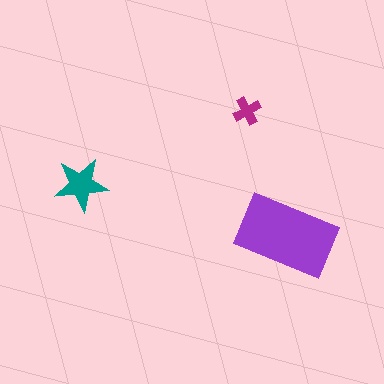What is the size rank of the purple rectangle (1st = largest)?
1st.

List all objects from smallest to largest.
The magenta cross, the teal star, the purple rectangle.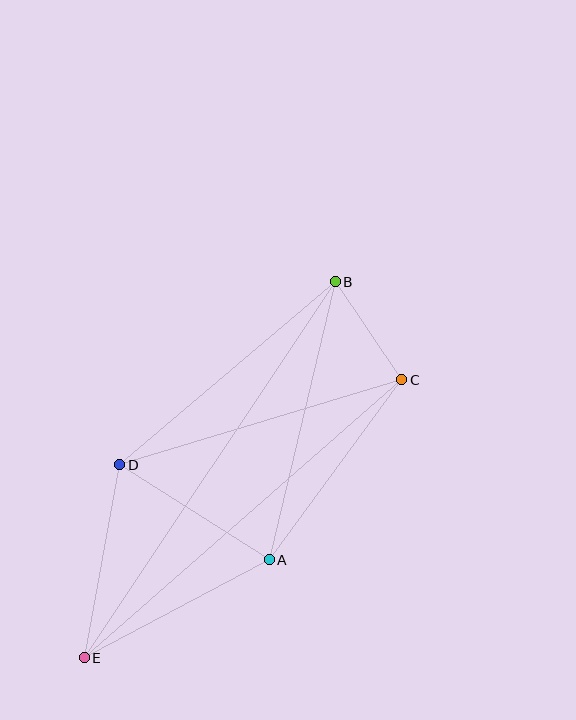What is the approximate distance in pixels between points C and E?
The distance between C and E is approximately 422 pixels.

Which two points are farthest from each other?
Points B and E are farthest from each other.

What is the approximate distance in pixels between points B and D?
The distance between B and D is approximately 283 pixels.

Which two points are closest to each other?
Points B and C are closest to each other.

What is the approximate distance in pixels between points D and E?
The distance between D and E is approximately 196 pixels.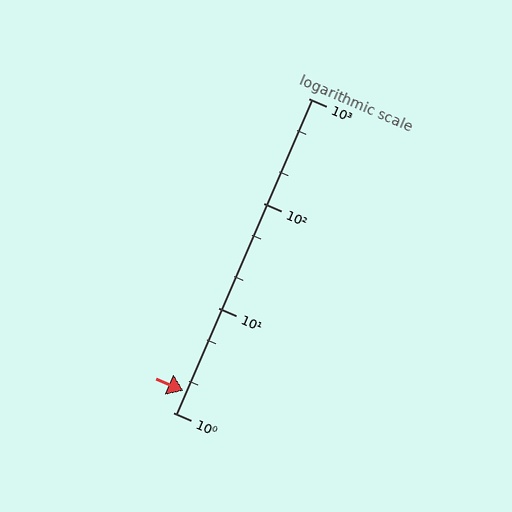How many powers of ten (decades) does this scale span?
The scale spans 3 decades, from 1 to 1000.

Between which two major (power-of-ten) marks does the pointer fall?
The pointer is between 1 and 10.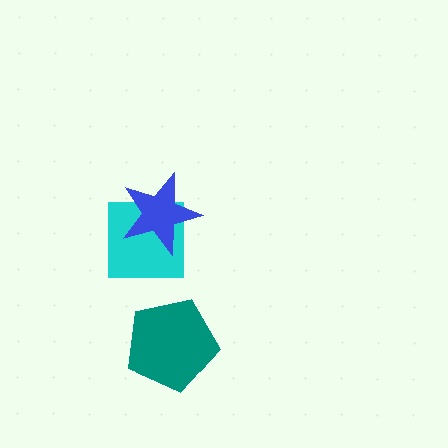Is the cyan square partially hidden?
Yes, it is partially covered by another shape.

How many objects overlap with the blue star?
1 object overlaps with the blue star.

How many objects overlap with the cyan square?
1 object overlaps with the cyan square.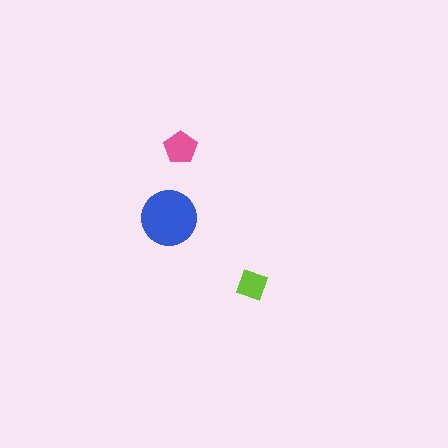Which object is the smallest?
The lime diamond.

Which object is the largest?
The blue circle.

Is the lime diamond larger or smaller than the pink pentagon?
Smaller.